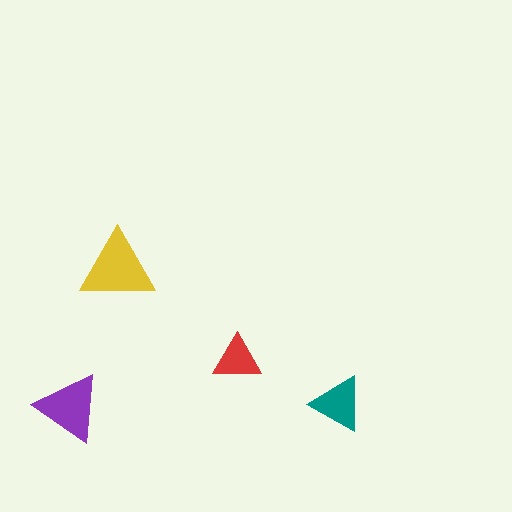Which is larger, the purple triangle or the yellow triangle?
The yellow one.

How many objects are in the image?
There are 4 objects in the image.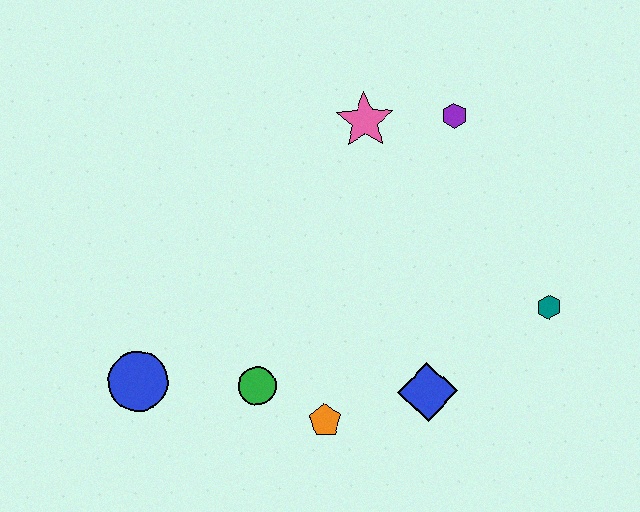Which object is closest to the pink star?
The purple hexagon is closest to the pink star.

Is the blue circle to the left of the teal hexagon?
Yes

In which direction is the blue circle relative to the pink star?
The blue circle is below the pink star.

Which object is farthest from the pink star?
The blue circle is farthest from the pink star.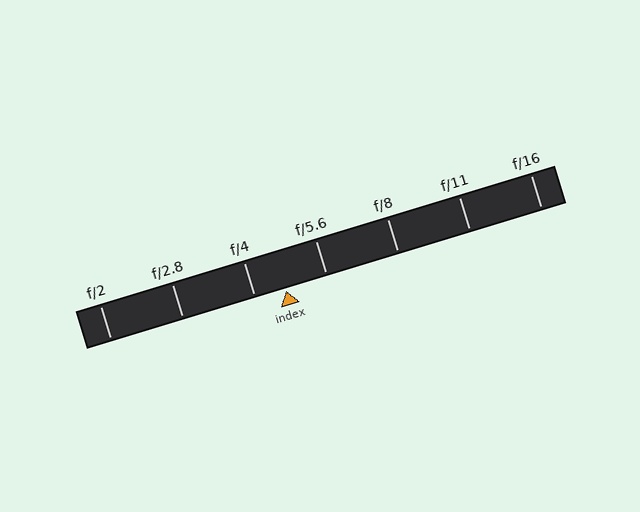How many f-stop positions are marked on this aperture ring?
There are 7 f-stop positions marked.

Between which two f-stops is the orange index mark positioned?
The index mark is between f/4 and f/5.6.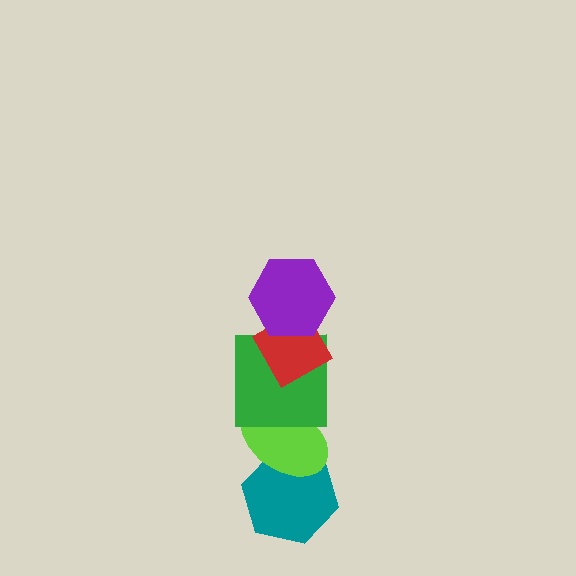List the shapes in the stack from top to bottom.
From top to bottom: the purple hexagon, the red diamond, the green square, the lime ellipse, the teal hexagon.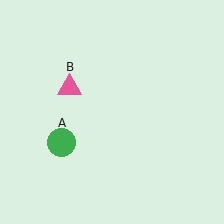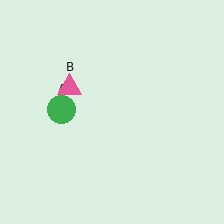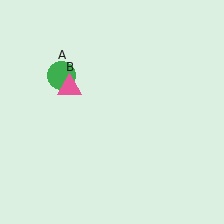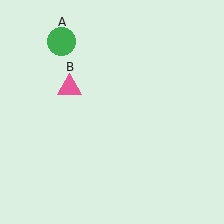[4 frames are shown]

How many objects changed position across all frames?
1 object changed position: green circle (object A).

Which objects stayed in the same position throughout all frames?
Pink triangle (object B) remained stationary.